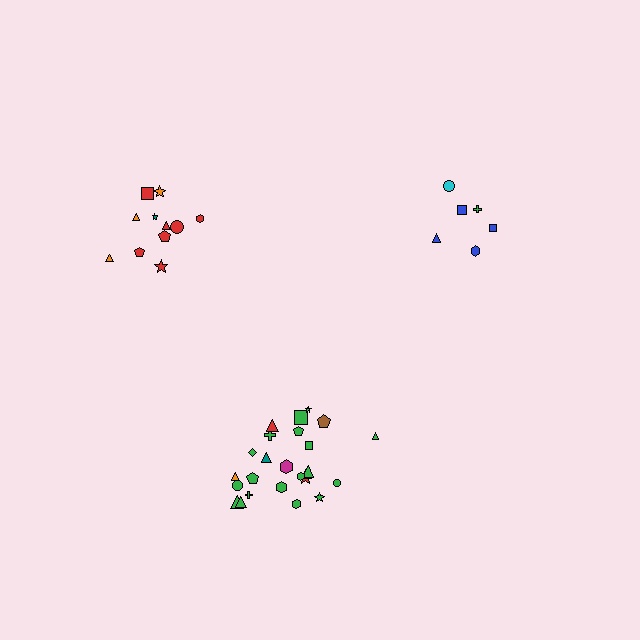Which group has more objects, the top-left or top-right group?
The top-left group.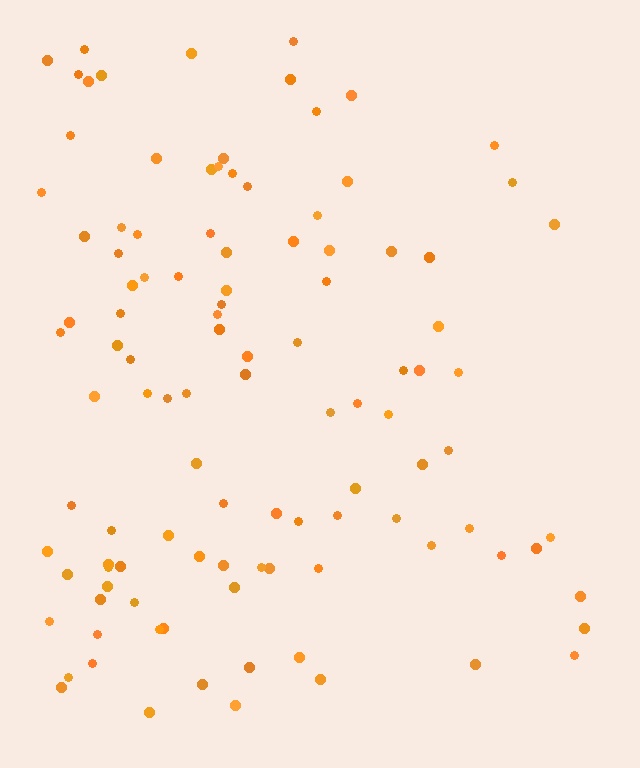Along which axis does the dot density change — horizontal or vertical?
Horizontal.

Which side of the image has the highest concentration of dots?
The left.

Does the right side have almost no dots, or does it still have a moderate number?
Still a moderate number, just noticeably fewer than the left.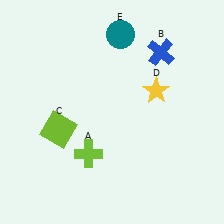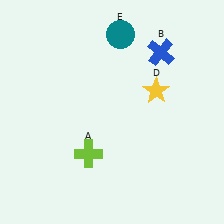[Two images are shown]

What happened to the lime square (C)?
The lime square (C) was removed in Image 2. It was in the bottom-left area of Image 1.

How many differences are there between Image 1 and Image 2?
There is 1 difference between the two images.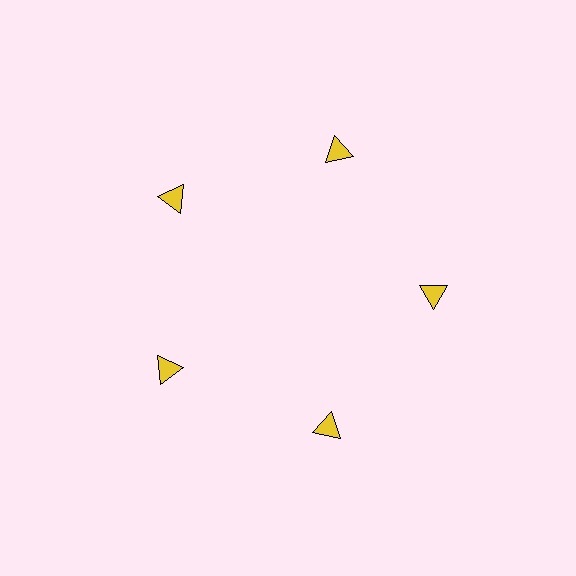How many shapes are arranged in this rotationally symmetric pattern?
There are 5 shapes, arranged in 5 groups of 1.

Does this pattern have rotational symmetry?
Yes, this pattern has 5-fold rotational symmetry. It looks the same after rotating 72 degrees around the center.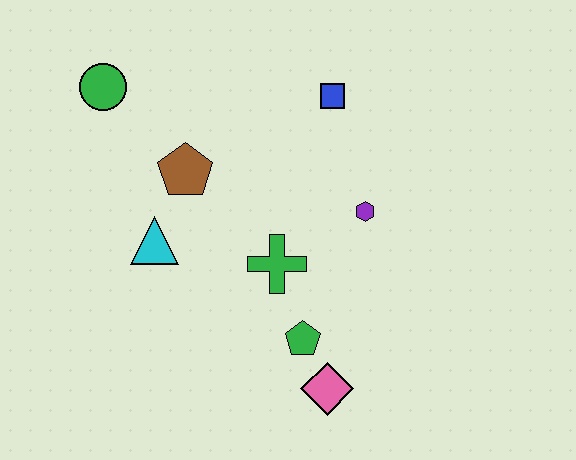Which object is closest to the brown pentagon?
The cyan triangle is closest to the brown pentagon.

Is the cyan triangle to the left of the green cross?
Yes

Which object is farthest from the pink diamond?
The green circle is farthest from the pink diamond.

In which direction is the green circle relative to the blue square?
The green circle is to the left of the blue square.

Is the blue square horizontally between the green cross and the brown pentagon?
No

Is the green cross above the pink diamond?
Yes